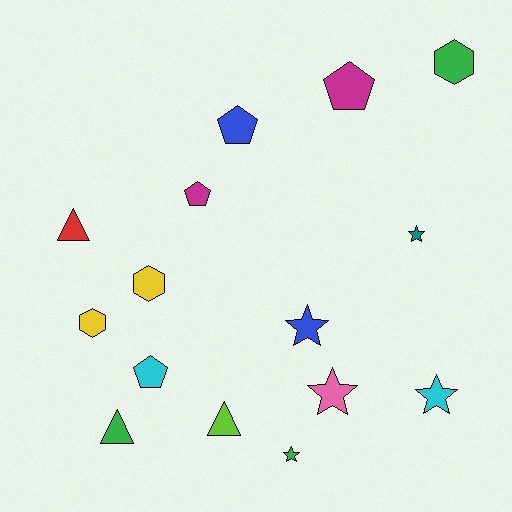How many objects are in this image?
There are 15 objects.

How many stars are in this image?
There are 5 stars.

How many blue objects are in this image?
There are 2 blue objects.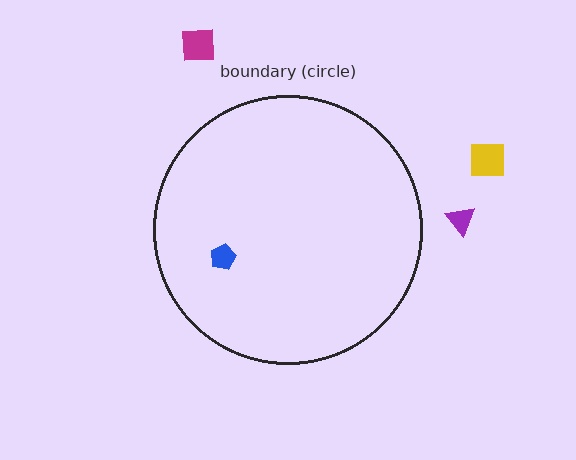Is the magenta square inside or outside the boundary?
Outside.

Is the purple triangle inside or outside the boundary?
Outside.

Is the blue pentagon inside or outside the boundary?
Inside.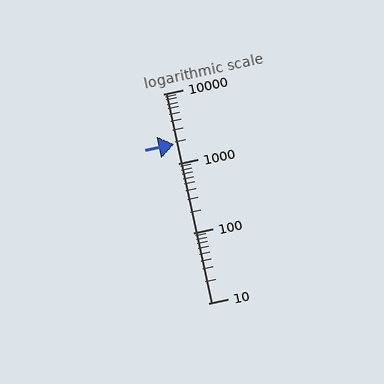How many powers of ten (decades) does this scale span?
The scale spans 3 decades, from 10 to 10000.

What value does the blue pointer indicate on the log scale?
The pointer indicates approximately 1900.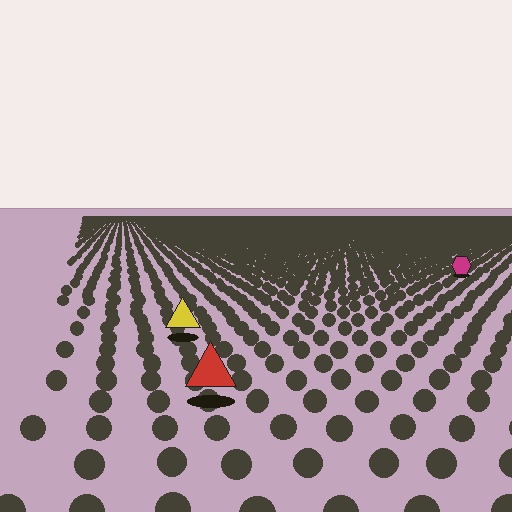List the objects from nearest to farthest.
From nearest to farthest: the red triangle, the yellow triangle, the magenta hexagon.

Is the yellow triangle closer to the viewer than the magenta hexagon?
Yes. The yellow triangle is closer — you can tell from the texture gradient: the ground texture is coarser near it.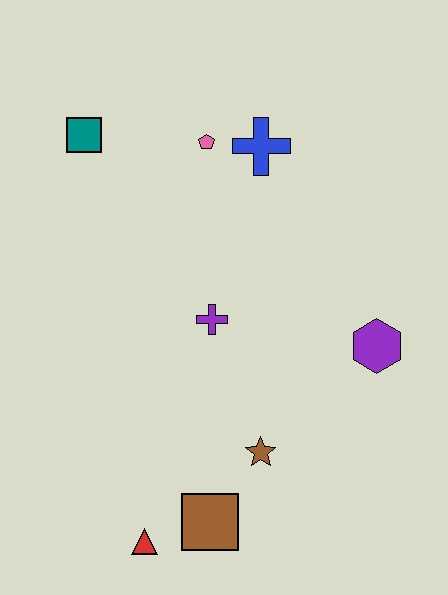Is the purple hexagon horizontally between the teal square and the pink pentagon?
No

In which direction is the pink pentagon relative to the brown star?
The pink pentagon is above the brown star.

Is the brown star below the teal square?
Yes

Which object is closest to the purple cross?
The brown star is closest to the purple cross.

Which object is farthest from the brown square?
The teal square is farthest from the brown square.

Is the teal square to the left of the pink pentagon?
Yes